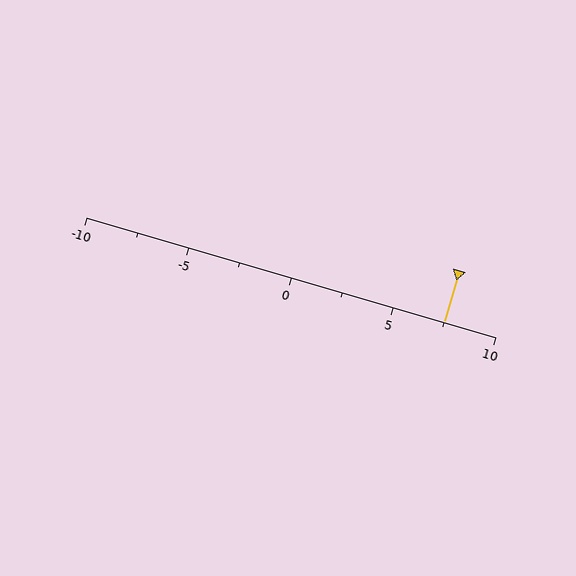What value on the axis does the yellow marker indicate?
The marker indicates approximately 7.5.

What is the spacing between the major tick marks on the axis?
The major ticks are spaced 5 apart.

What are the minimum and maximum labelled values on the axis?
The axis runs from -10 to 10.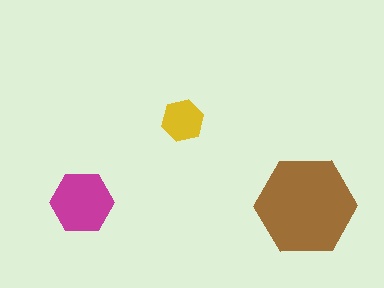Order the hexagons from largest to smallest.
the brown one, the magenta one, the yellow one.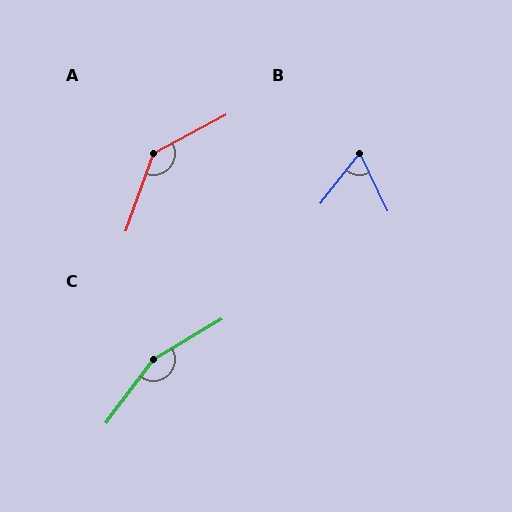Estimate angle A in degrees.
Approximately 138 degrees.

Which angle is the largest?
C, at approximately 157 degrees.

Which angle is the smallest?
B, at approximately 64 degrees.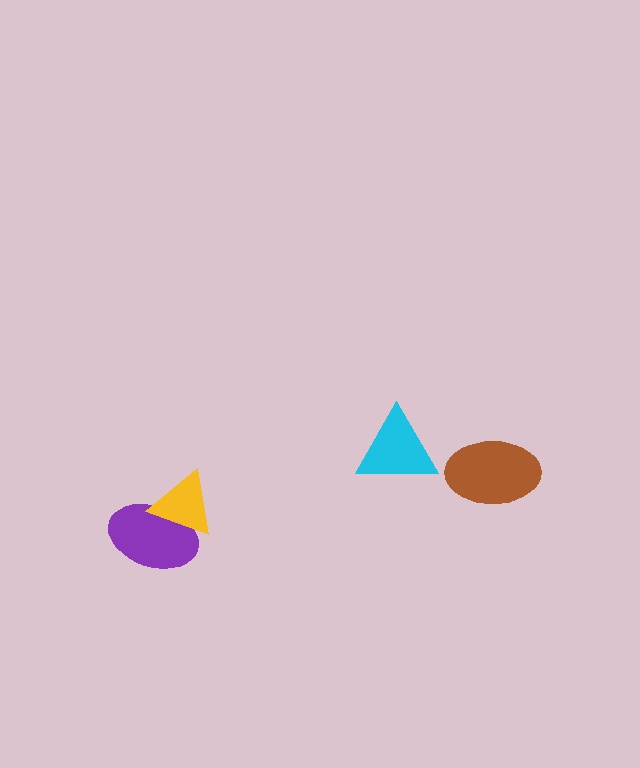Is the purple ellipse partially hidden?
Yes, it is partially covered by another shape.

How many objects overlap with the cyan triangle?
0 objects overlap with the cyan triangle.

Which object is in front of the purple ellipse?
The yellow triangle is in front of the purple ellipse.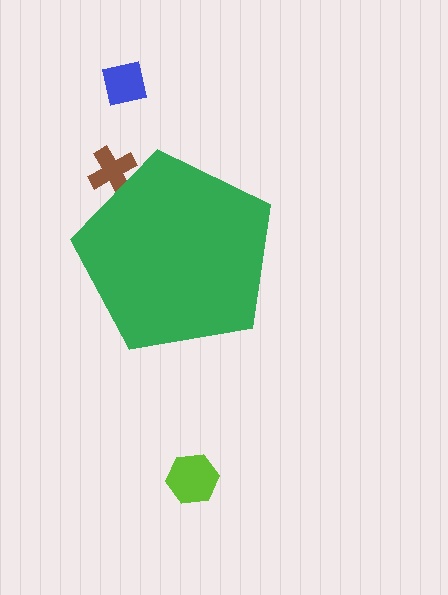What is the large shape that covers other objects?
A green pentagon.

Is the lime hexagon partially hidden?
No, the lime hexagon is fully visible.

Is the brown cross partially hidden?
Yes, the brown cross is partially hidden behind the green pentagon.